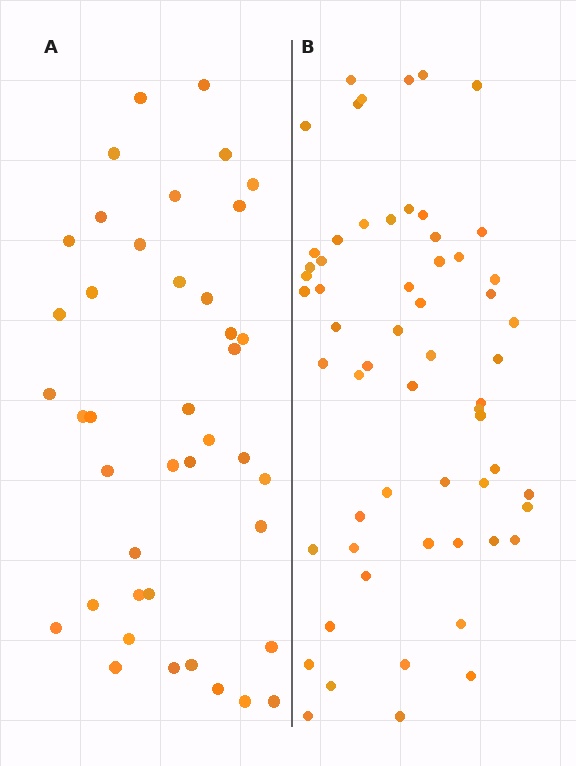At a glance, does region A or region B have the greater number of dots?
Region B (the right region) has more dots.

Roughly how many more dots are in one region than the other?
Region B has approximately 20 more dots than region A.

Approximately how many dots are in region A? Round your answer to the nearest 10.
About 40 dots. (The exact count is 41, which rounds to 40.)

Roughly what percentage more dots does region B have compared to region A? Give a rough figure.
About 45% more.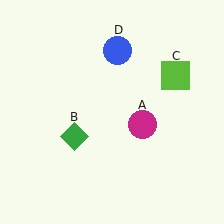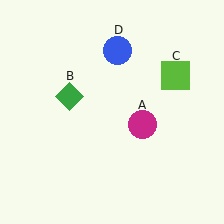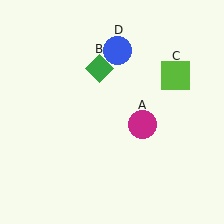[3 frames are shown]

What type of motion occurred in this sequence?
The green diamond (object B) rotated clockwise around the center of the scene.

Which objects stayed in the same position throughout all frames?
Magenta circle (object A) and lime square (object C) and blue circle (object D) remained stationary.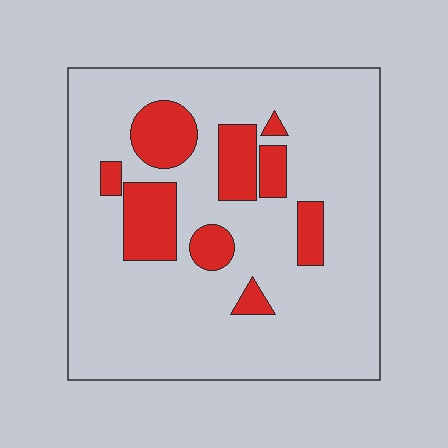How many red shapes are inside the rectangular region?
9.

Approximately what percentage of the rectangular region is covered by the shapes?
Approximately 20%.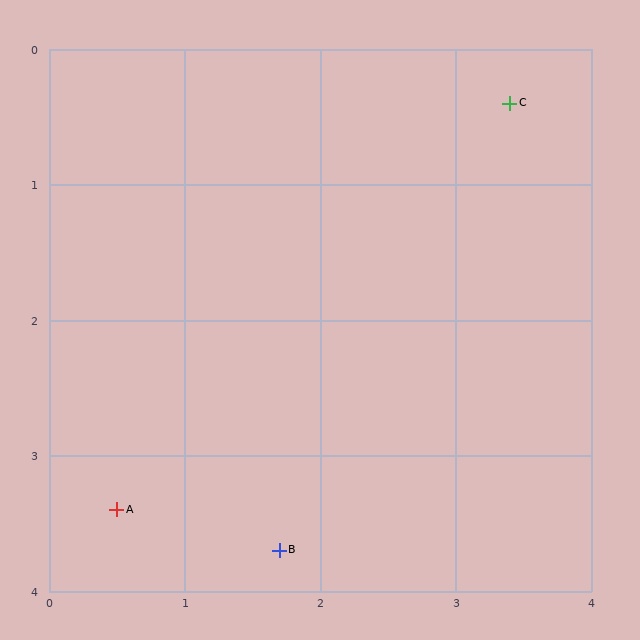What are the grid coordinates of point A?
Point A is at approximately (0.5, 3.4).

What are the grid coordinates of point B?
Point B is at approximately (1.7, 3.7).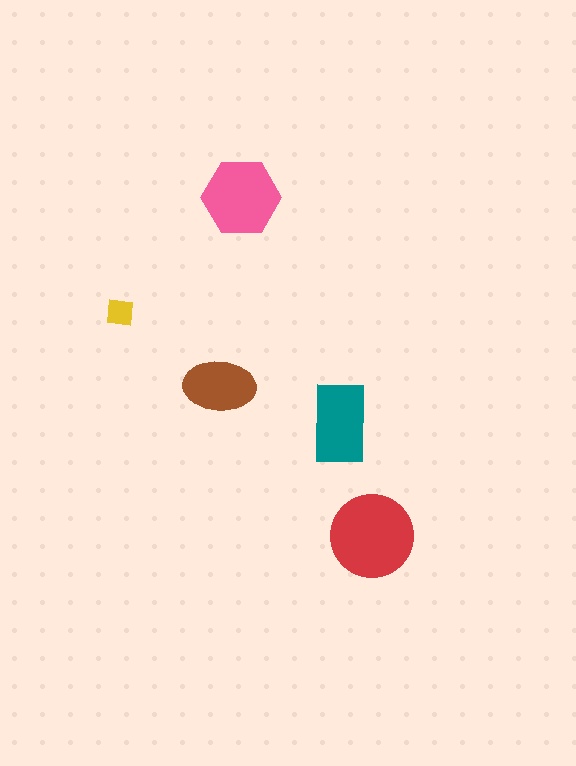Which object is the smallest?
The yellow square.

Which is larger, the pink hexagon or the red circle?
The red circle.